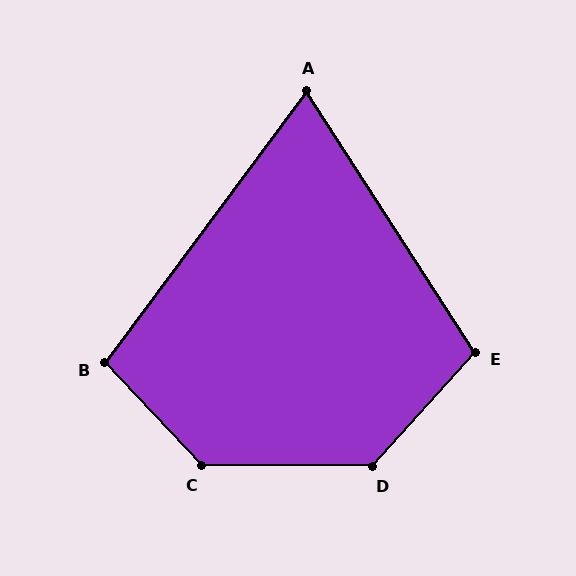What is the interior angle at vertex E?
Approximately 105 degrees (obtuse).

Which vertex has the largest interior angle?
C, at approximately 133 degrees.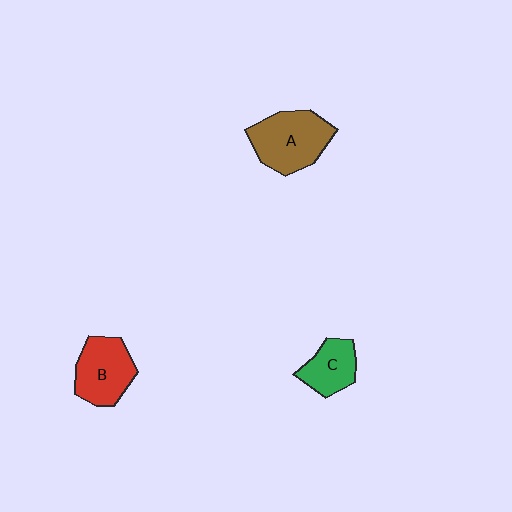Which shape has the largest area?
Shape A (brown).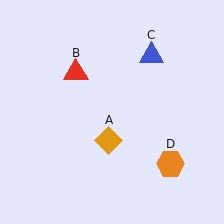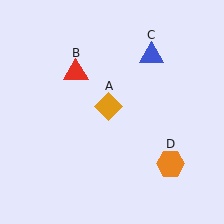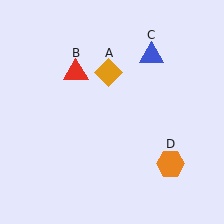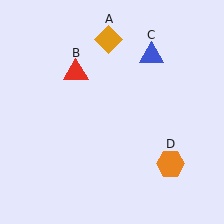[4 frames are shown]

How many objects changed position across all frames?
1 object changed position: orange diamond (object A).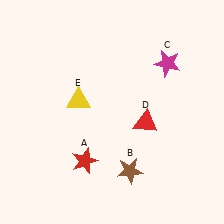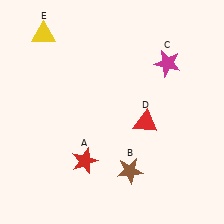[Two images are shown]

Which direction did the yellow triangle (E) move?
The yellow triangle (E) moved up.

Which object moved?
The yellow triangle (E) moved up.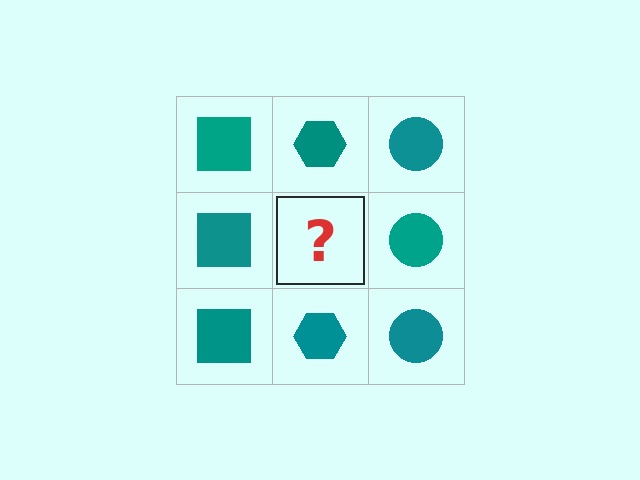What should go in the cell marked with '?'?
The missing cell should contain a teal hexagon.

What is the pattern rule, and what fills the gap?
The rule is that each column has a consistent shape. The gap should be filled with a teal hexagon.